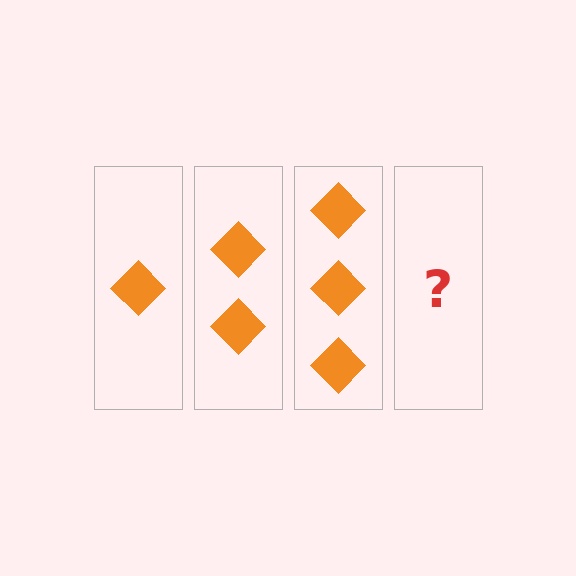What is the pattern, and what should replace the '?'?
The pattern is that each step adds one more diamond. The '?' should be 4 diamonds.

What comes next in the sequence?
The next element should be 4 diamonds.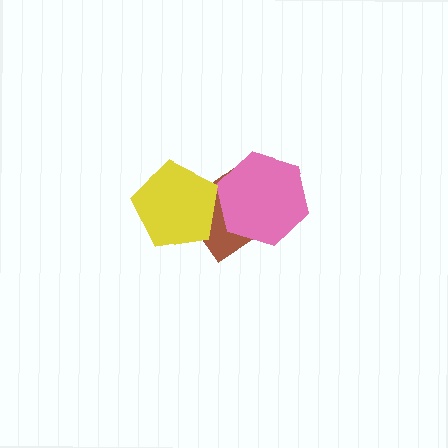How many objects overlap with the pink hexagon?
1 object overlaps with the pink hexagon.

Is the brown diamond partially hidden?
Yes, it is partially covered by another shape.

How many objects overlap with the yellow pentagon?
1 object overlaps with the yellow pentagon.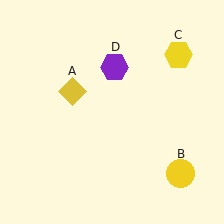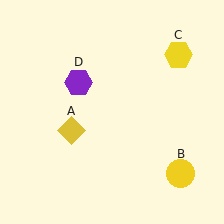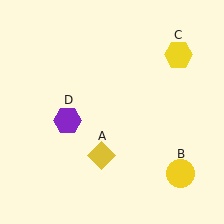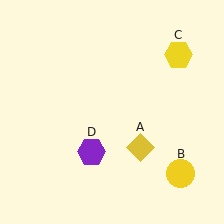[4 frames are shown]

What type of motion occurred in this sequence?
The yellow diamond (object A), purple hexagon (object D) rotated counterclockwise around the center of the scene.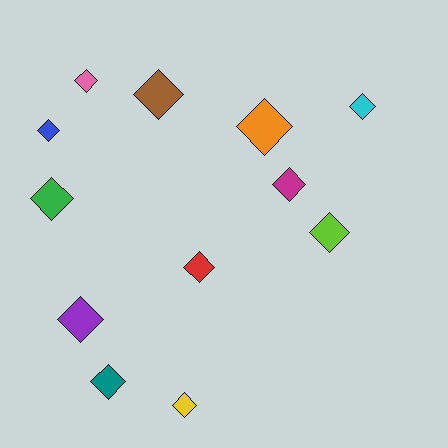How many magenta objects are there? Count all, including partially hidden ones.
There is 1 magenta object.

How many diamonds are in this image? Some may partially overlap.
There are 12 diamonds.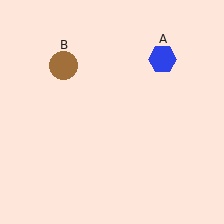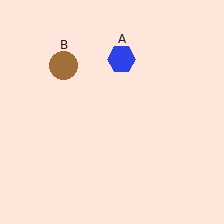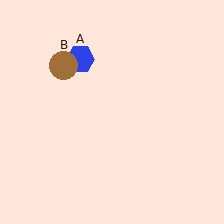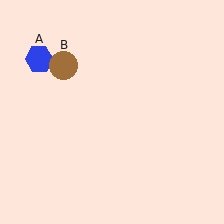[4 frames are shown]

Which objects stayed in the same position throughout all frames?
Brown circle (object B) remained stationary.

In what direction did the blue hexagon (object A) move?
The blue hexagon (object A) moved left.